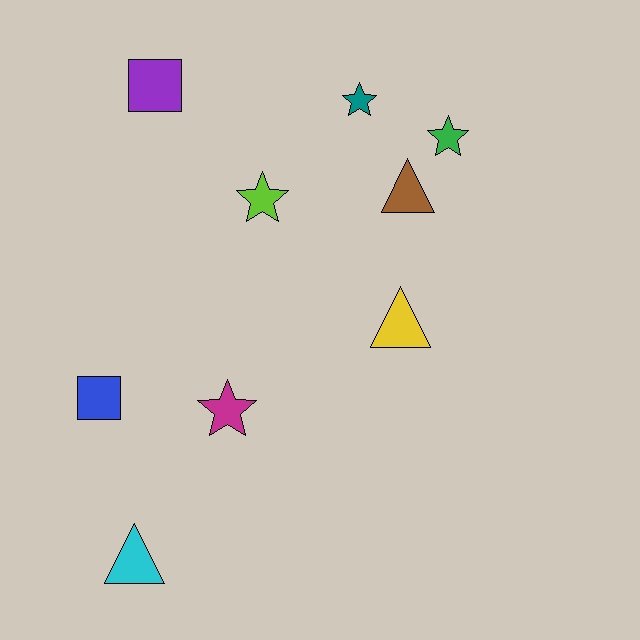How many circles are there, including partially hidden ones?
There are no circles.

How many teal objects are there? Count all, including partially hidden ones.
There is 1 teal object.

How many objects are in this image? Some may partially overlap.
There are 9 objects.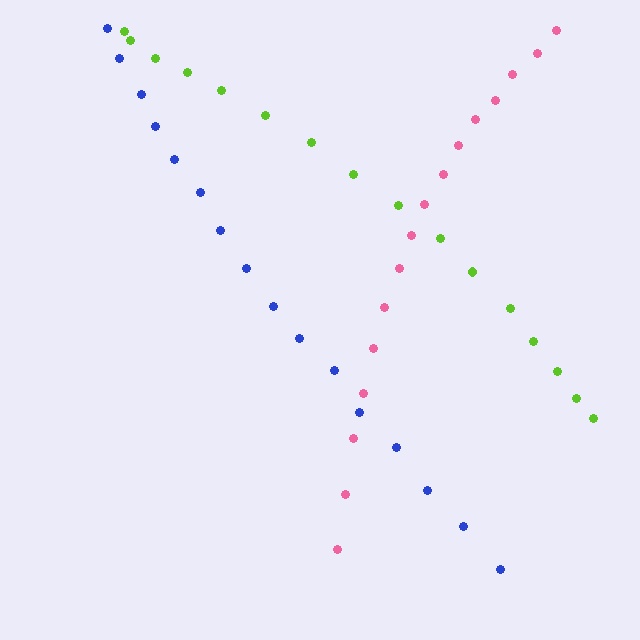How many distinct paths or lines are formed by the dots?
There are 3 distinct paths.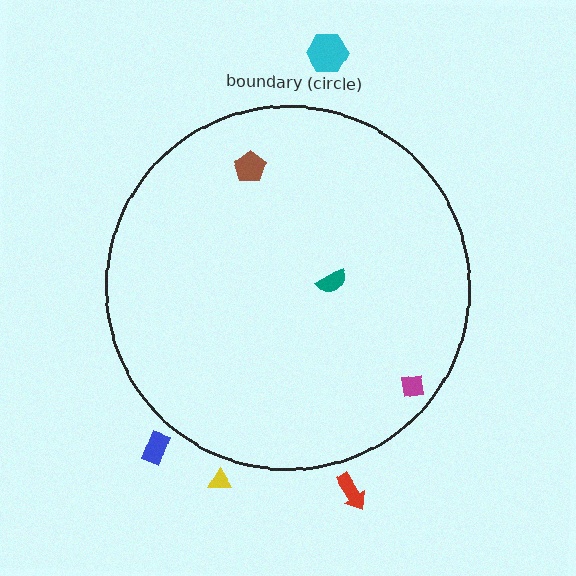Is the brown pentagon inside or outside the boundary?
Inside.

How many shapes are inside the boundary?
3 inside, 4 outside.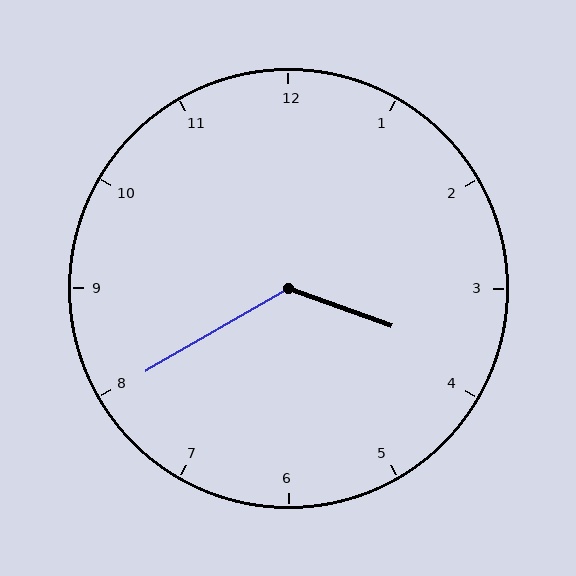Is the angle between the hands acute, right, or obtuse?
It is obtuse.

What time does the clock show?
3:40.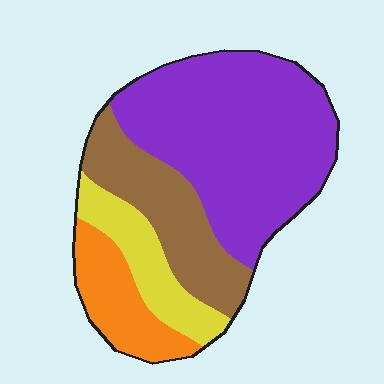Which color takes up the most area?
Purple, at roughly 50%.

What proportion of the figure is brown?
Brown takes up less than a quarter of the figure.